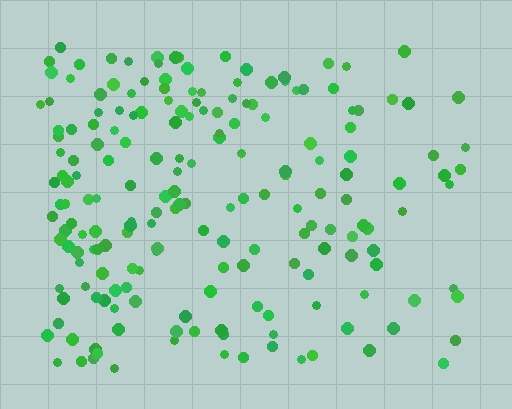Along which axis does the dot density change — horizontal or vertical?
Horizontal.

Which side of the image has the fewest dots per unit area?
The right.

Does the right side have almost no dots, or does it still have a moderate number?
Still a moderate number, just noticeably fewer than the left.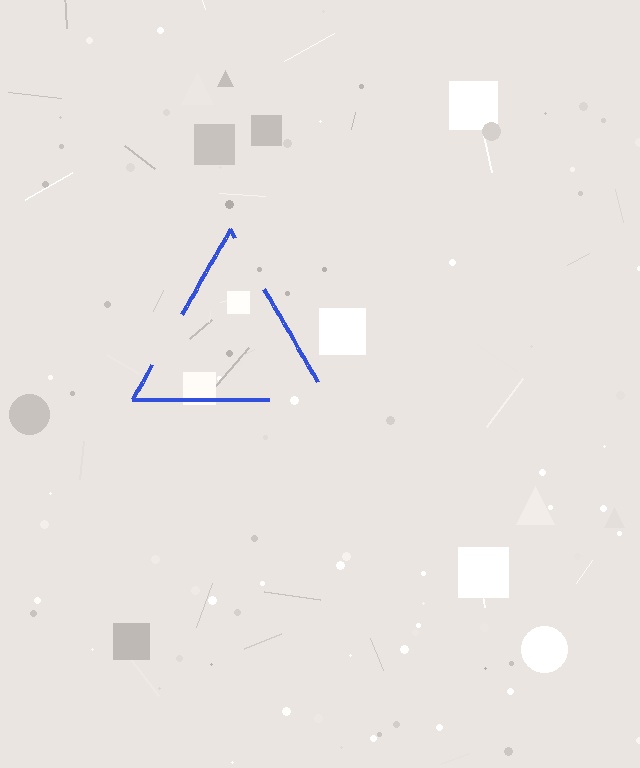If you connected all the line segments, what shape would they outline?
They would outline a triangle.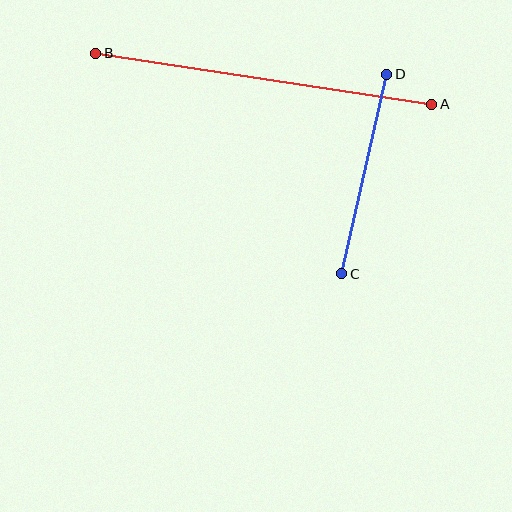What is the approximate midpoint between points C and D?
The midpoint is at approximately (364, 174) pixels.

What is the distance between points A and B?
The distance is approximately 340 pixels.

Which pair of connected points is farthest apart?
Points A and B are farthest apart.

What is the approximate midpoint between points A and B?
The midpoint is at approximately (264, 79) pixels.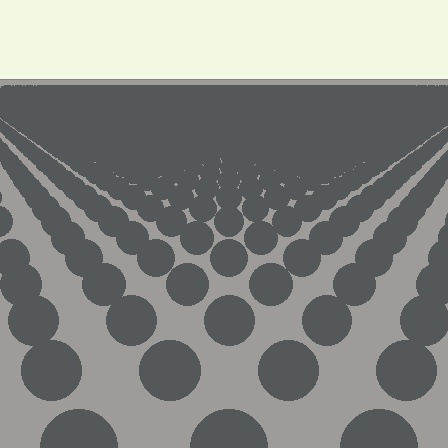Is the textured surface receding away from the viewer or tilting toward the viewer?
The surface is receding away from the viewer. Texture elements get smaller and denser toward the top.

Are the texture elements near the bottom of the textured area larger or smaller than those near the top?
Larger. Near the bottom, elements are closer to the viewer and appear at a bigger on-screen size.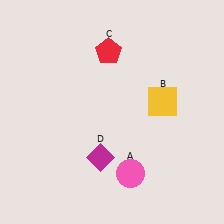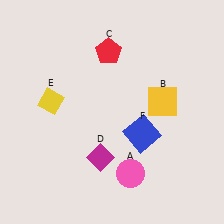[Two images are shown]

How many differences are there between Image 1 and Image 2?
There are 2 differences between the two images.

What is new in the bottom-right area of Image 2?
A blue square (F) was added in the bottom-right area of Image 2.